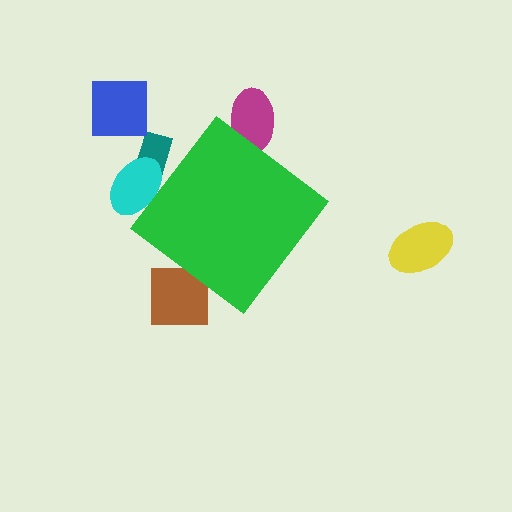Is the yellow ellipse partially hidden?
No, the yellow ellipse is fully visible.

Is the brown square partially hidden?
Yes, the brown square is partially hidden behind the green diamond.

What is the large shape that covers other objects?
A green diamond.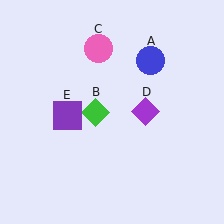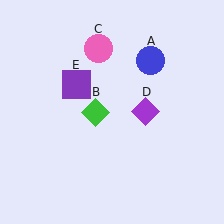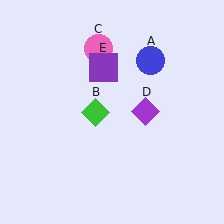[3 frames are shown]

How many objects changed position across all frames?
1 object changed position: purple square (object E).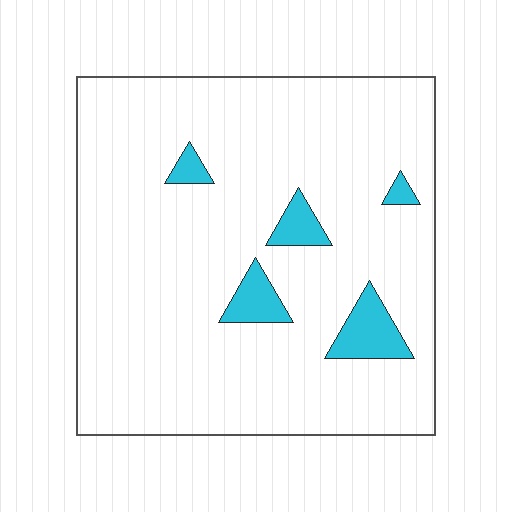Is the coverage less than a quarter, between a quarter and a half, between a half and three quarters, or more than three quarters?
Less than a quarter.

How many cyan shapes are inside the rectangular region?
5.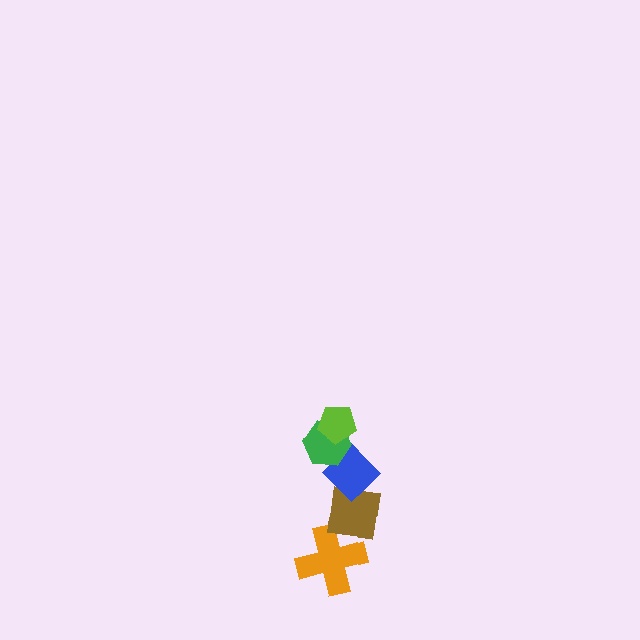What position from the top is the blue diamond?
The blue diamond is 3rd from the top.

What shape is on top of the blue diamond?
The green hexagon is on top of the blue diamond.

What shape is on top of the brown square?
The blue diamond is on top of the brown square.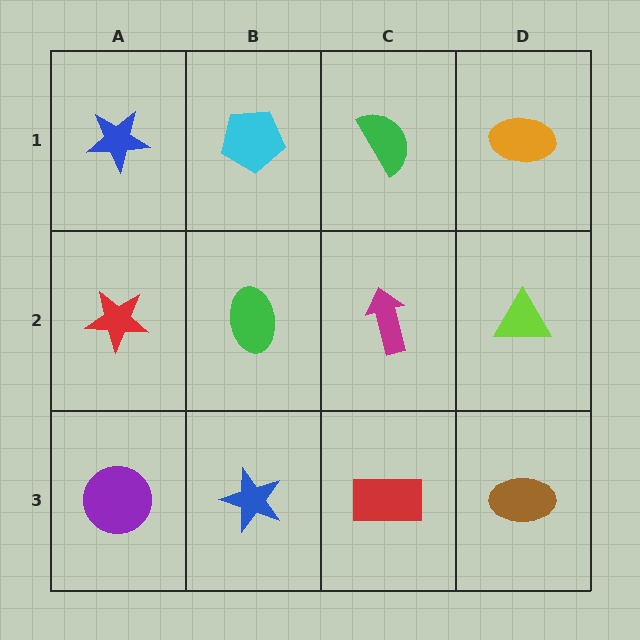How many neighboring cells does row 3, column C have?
3.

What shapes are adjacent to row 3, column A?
A red star (row 2, column A), a blue star (row 3, column B).